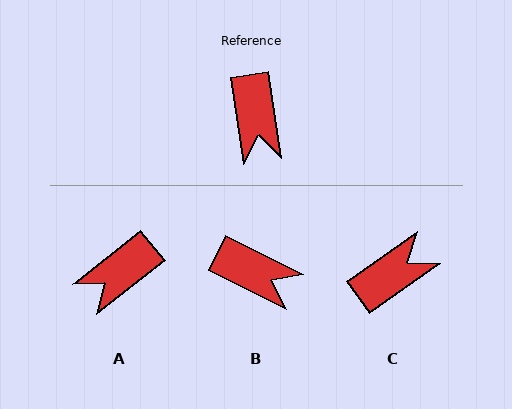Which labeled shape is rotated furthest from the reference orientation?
C, about 117 degrees away.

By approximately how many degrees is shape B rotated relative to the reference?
Approximately 55 degrees counter-clockwise.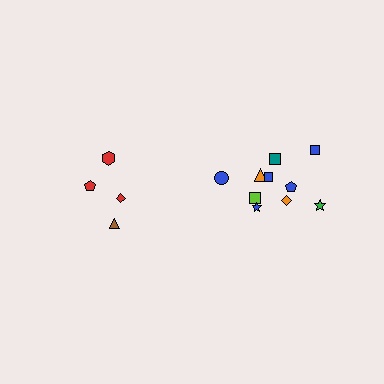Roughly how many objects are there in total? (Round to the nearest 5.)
Roughly 15 objects in total.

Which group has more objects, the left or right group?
The right group.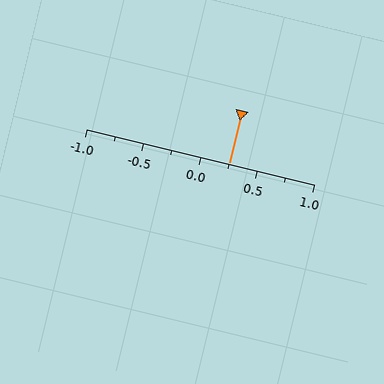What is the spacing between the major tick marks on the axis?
The major ticks are spaced 0.5 apart.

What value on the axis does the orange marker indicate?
The marker indicates approximately 0.25.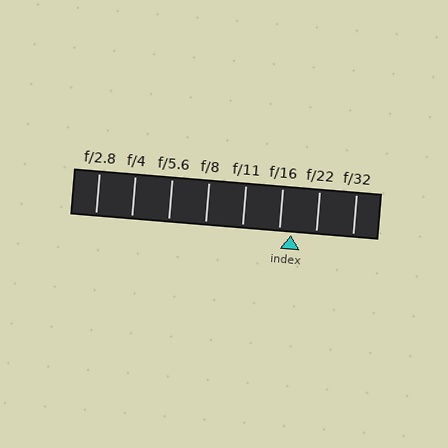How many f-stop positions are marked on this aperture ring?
There are 8 f-stop positions marked.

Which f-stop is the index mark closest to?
The index mark is closest to f/16.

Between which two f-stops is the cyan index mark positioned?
The index mark is between f/16 and f/22.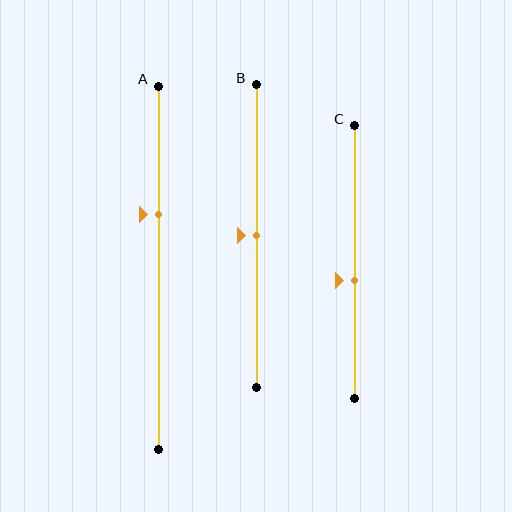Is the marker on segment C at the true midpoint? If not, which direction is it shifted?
No, the marker on segment C is shifted downward by about 7% of the segment length.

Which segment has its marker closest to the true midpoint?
Segment B has its marker closest to the true midpoint.